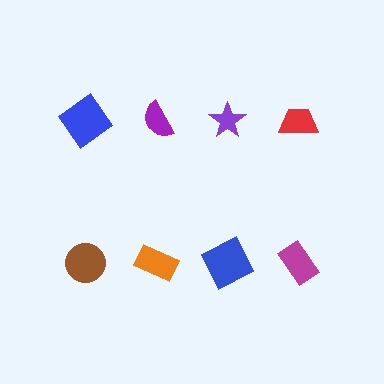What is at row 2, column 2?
An orange rectangle.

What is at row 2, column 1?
A brown circle.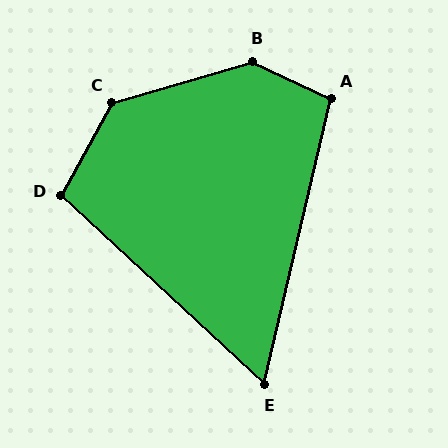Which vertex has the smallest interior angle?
E, at approximately 60 degrees.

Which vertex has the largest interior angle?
B, at approximately 138 degrees.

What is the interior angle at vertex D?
Approximately 104 degrees (obtuse).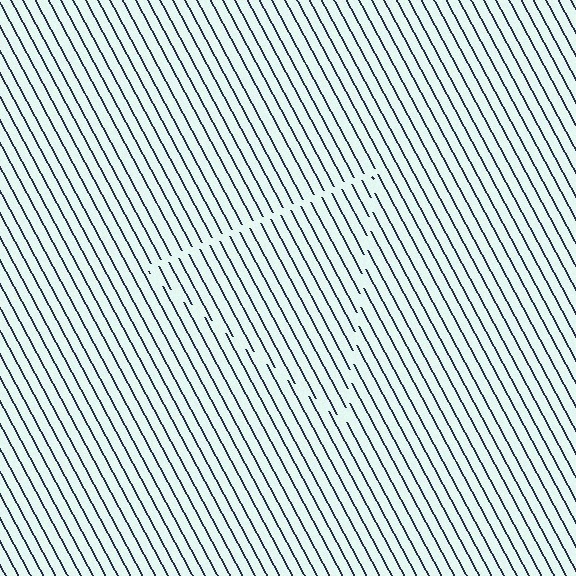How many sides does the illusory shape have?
3 sides — the line-ends trace a triangle.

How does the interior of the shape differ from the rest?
The interior of the shape contains the same grating, shifted by half a period — the contour is defined by the phase discontinuity where line-ends from the inner and outer gratings abut.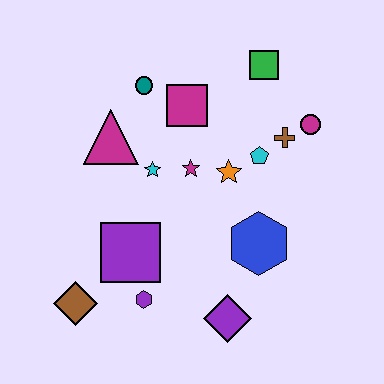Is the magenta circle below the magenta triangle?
No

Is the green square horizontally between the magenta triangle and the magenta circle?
Yes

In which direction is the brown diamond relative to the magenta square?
The brown diamond is below the magenta square.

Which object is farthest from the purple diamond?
The green square is farthest from the purple diamond.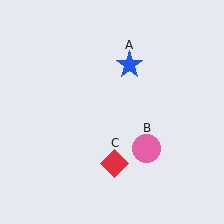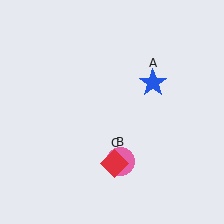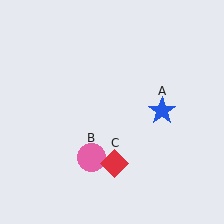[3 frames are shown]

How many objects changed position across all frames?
2 objects changed position: blue star (object A), pink circle (object B).